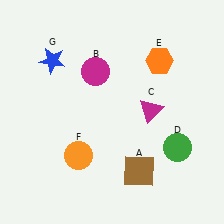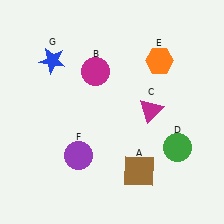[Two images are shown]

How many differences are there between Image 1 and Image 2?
There is 1 difference between the two images.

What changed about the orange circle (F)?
In Image 1, F is orange. In Image 2, it changed to purple.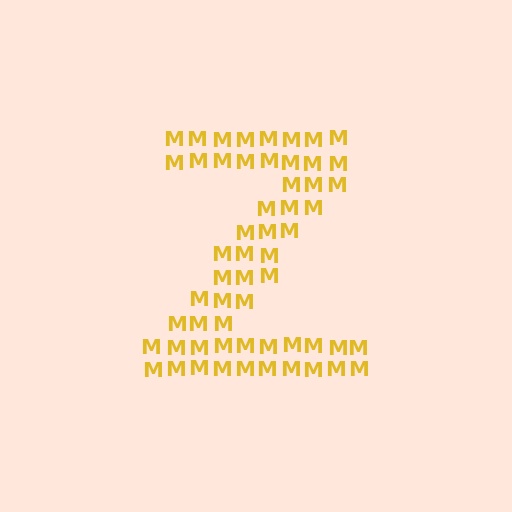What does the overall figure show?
The overall figure shows the letter Z.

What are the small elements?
The small elements are letter M's.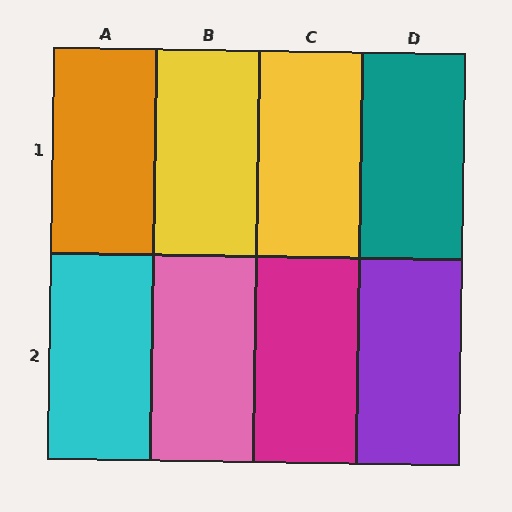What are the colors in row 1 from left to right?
Orange, yellow, yellow, teal.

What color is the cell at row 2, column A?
Cyan.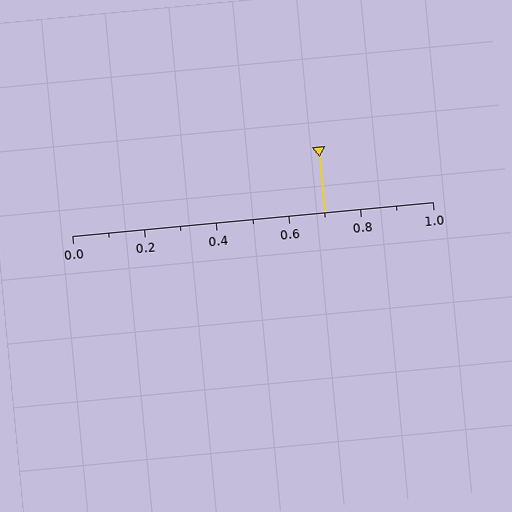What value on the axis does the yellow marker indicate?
The marker indicates approximately 0.7.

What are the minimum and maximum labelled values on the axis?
The axis runs from 0.0 to 1.0.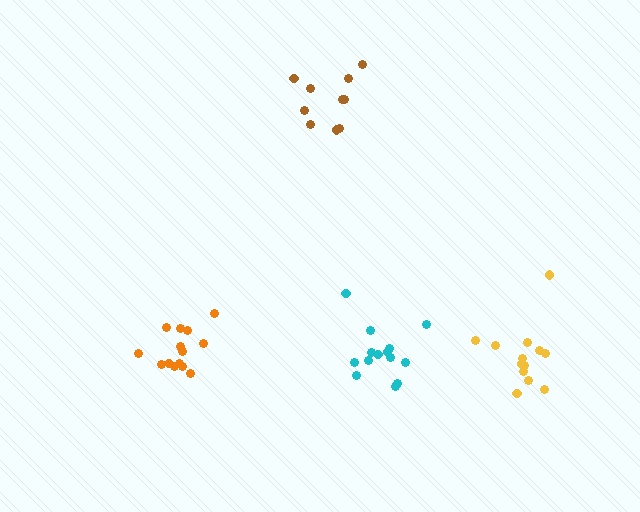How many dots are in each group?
Group 1: 14 dots, Group 2: 11 dots, Group 3: 14 dots, Group 4: 13 dots (52 total).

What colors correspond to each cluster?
The clusters are colored: orange, brown, cyan, yellow.